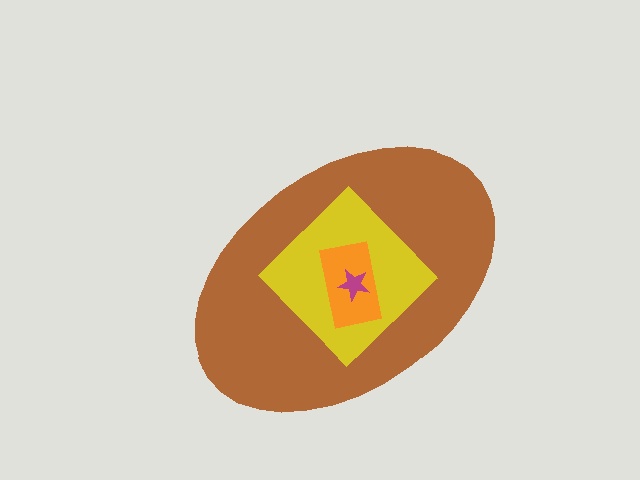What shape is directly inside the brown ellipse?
The yellow diamond.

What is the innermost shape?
The magenta star.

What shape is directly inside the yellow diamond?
The orange rectangle.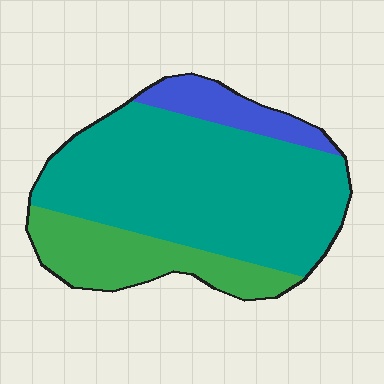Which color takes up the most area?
Teal, at roughly 65%.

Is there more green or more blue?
Green.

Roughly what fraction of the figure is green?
Green covers about 25% of the figure.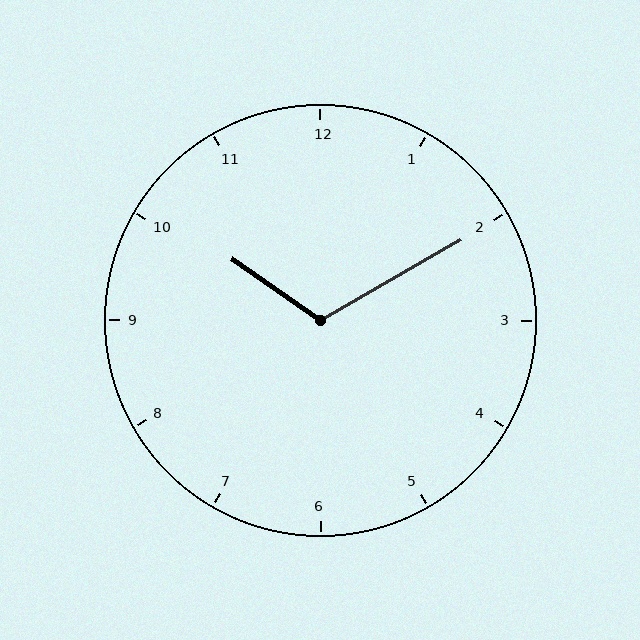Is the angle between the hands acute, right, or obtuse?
It is obtuse.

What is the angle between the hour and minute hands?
Approximately 115 degrees.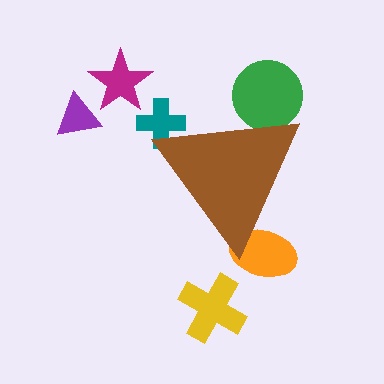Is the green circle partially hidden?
Yes, the green circle is partially hidden behind the brown triangle.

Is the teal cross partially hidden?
Yes, the teal cross is partially hidden behind the brown triangle.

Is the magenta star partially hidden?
No, the magenta star is fully visible.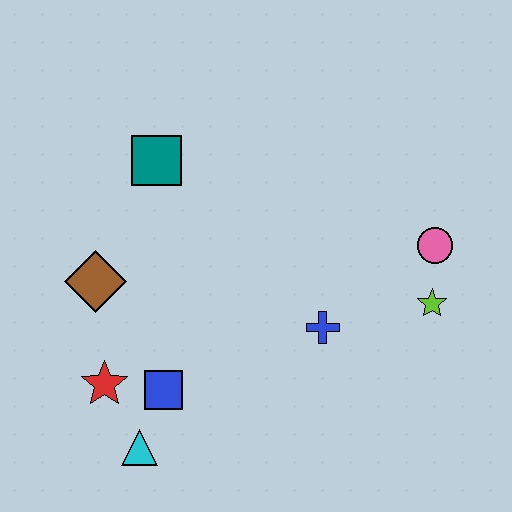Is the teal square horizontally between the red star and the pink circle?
Yes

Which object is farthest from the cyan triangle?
The pink circle is farthest from the cyan triangle.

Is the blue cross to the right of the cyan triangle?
Yes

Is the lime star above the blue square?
Yes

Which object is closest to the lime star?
The pink circle is closest to the lime star.